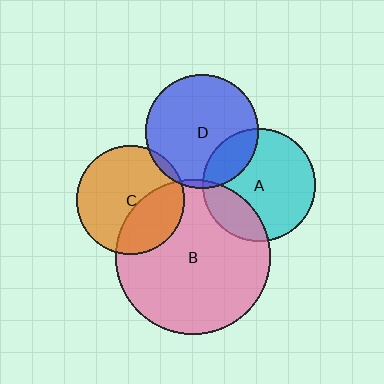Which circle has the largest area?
Circle B (pink).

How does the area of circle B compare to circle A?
Approximately 1.9 times.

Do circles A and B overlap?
Yes.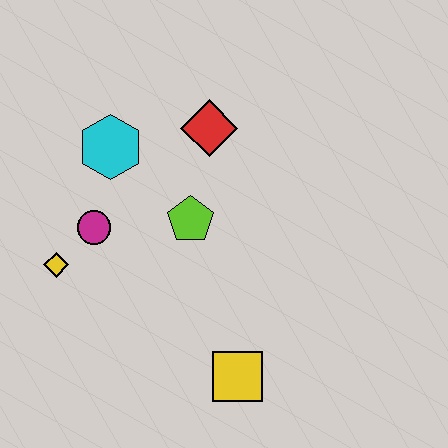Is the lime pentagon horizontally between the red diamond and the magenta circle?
Yes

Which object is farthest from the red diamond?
The yellow square is farthest from the red diamond.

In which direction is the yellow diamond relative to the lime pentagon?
The yellow diamond is to the left of the lime pentagon.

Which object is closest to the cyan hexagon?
The magenta circle is closest to the cyan hexagon.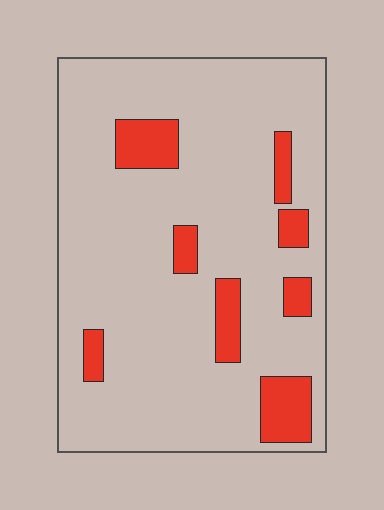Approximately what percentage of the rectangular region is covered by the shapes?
Approximately 15%.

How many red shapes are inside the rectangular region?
8.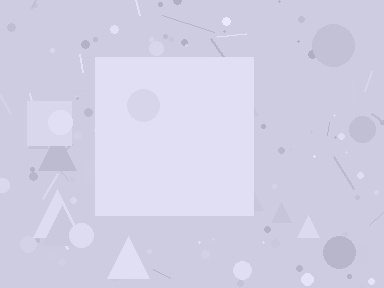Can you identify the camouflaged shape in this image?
The camouflaged shape is a square.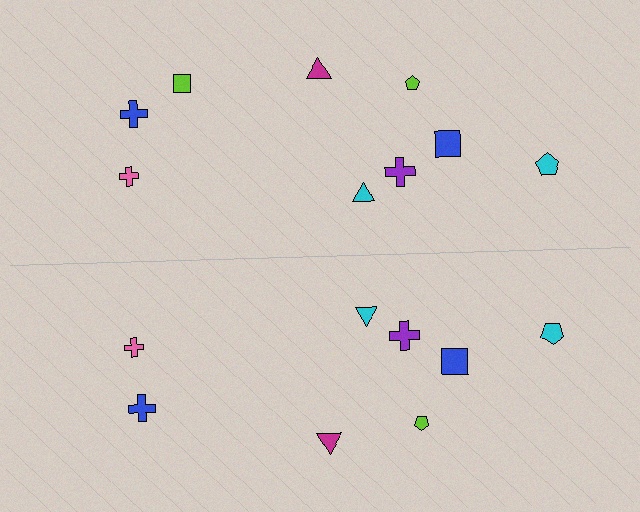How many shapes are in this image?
There are 17 shapes in this image.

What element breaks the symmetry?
A lime square is missing from the bottom side.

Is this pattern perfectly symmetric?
No, the pattern is not perfectly symmetric. A lime square is missing from the bottom side.